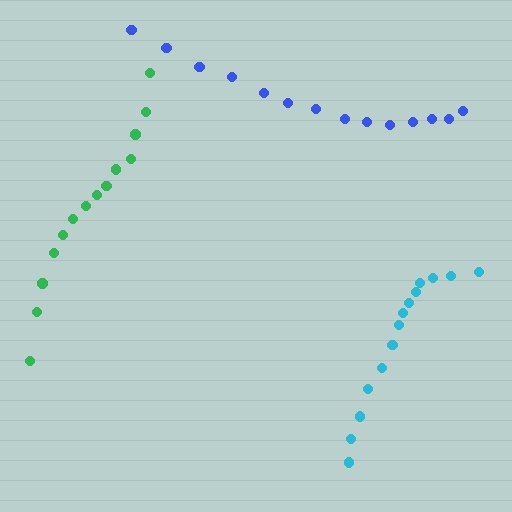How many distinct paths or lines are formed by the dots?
There are 3 distinct paths.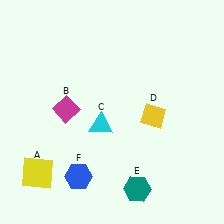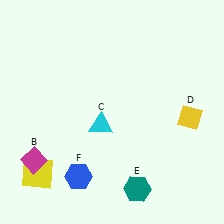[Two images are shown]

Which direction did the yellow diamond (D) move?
The yellow diamond (D) moved right.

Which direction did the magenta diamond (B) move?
The magenta diamond (B) moved down.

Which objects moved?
The objects that moved are: the magenta diamond (B), the yellow diamond (D).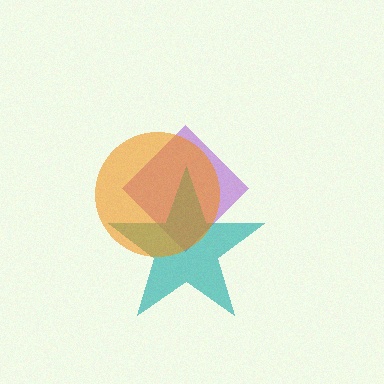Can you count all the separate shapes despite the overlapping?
Yes, there are 3 separate shapes.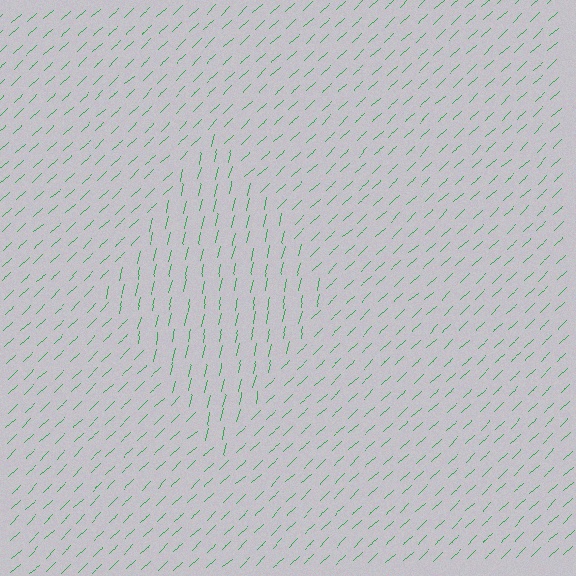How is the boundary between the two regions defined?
The boundary is defined purely by a change in line orientation (approximately 34 degrees difference). All lines are the same color and thickness.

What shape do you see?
I see a diamond.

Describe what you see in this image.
The image is filled with small green line segments. A diamond region in the image has lines oriented differently from the surrounding lines, creating a visible texture boundary.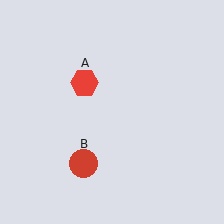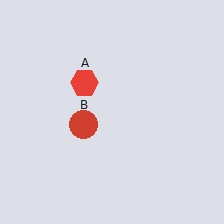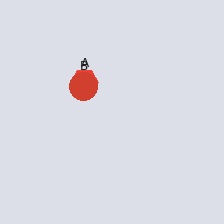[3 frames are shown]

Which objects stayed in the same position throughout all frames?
Red hexagon (object A) remained stationary.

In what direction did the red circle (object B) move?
The red circle (object B) moved up.